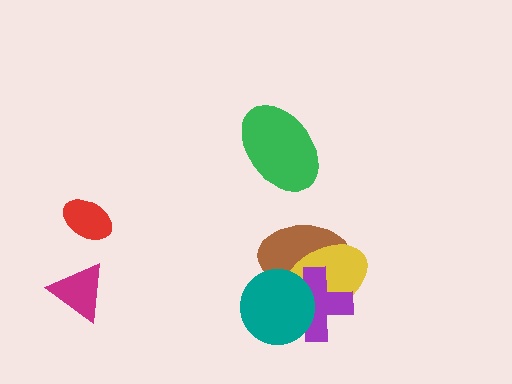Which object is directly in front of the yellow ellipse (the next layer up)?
The purple cross is directly in front of the yellow ellipse.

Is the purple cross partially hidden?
Yes, it is partially covered by another shape.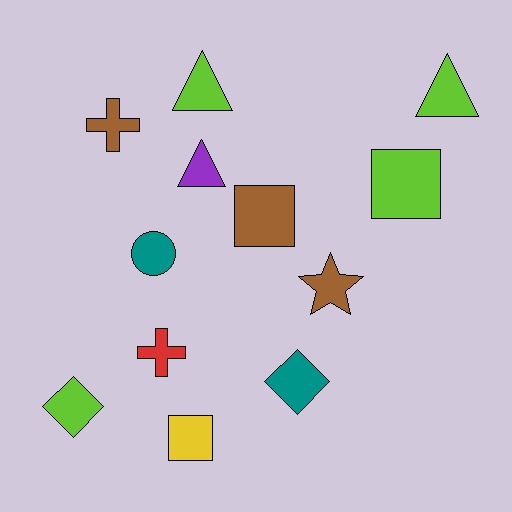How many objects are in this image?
There are 12 objects.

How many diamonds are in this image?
There are 2 diamonds.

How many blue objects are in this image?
There are no blue objects.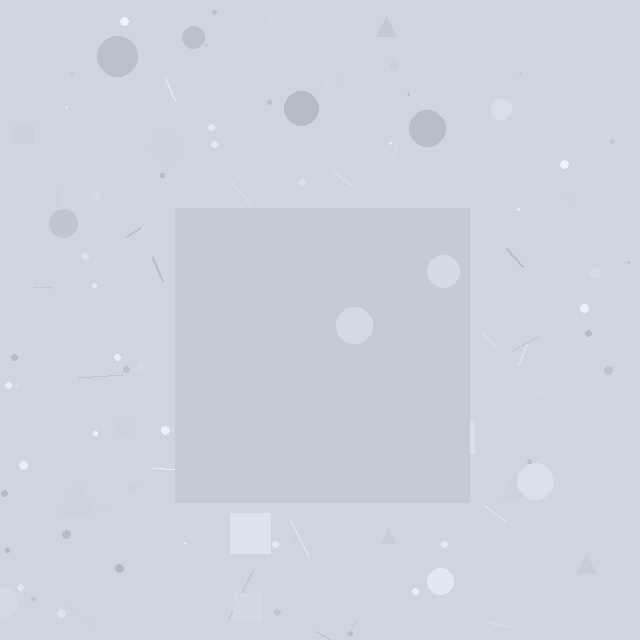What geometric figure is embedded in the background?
A square is embedded in the background.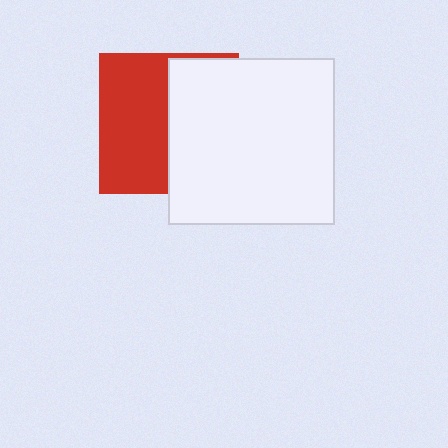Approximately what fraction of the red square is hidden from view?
Roughly 50% of the red square is hidden behind the white square.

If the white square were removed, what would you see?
You would see the complete red square.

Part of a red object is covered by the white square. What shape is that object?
It is a square.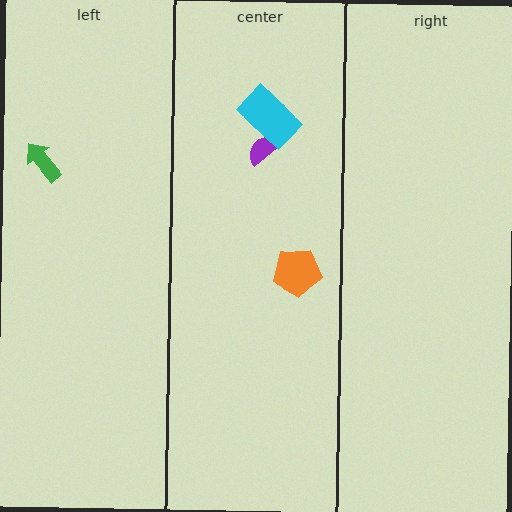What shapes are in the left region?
The green arrow.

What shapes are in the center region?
The purple semicircle, the orange pentagon, the cyan rectangle.